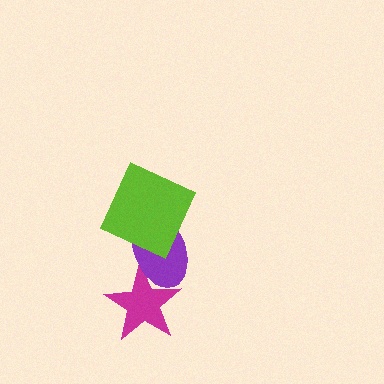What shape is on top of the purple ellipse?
The lime square is on top of the purple ellipse.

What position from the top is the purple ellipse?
The purple ellipse is 2nd from the top.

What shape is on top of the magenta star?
The purple ellipse is on top of the magenta star.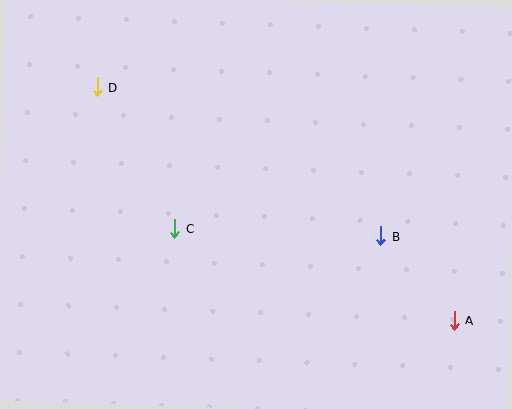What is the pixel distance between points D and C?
The distance between D and C is 161 pixels.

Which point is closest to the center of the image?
Point C at (175, 228) is closest to the center.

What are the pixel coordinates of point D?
Point D is at (97, 87).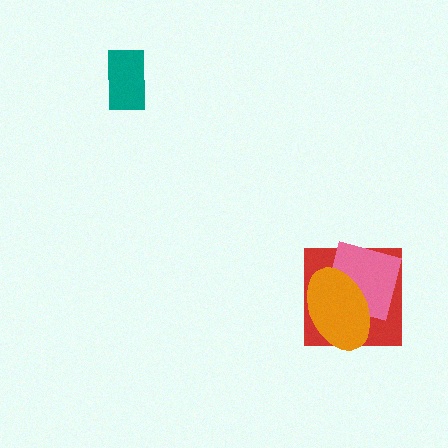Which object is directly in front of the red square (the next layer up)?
The pink square is directly in front of the red square.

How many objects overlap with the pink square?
2 objects overlap with the pink square.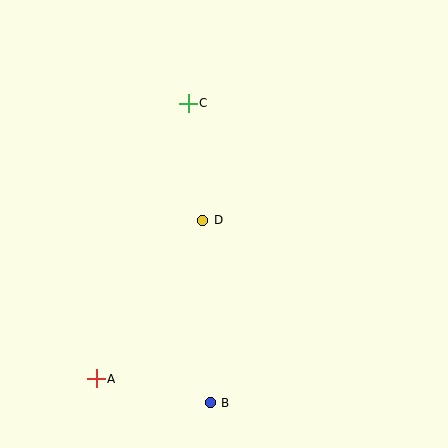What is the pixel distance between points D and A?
The distance between D and A is 191 pixels.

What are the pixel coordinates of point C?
Point C is at (188, 103).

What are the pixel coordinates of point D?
Point D is at (203, 220).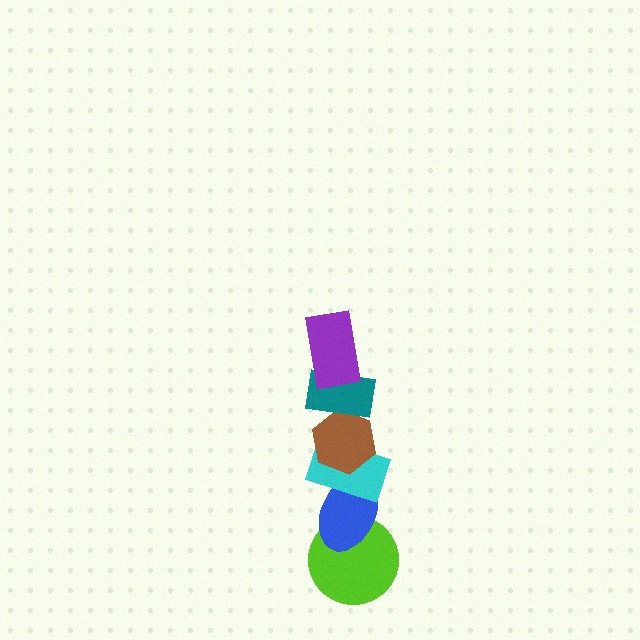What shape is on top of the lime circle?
The blue ellipse is on top of the lime circle.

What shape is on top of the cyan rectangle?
The brown hexagon is on top of the cyan rectangle.